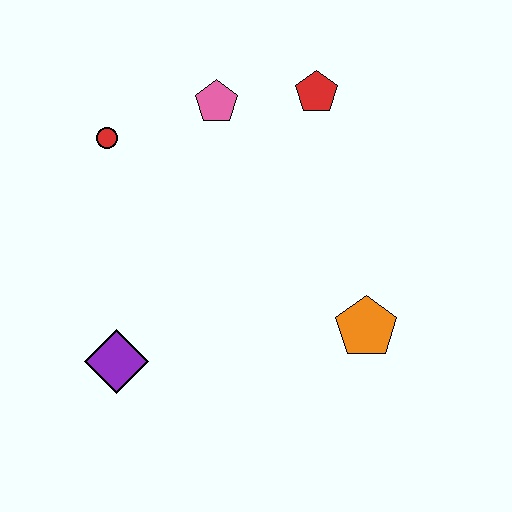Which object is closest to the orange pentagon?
The red pentagon is closest to the orange pentagon.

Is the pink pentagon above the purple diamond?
Yes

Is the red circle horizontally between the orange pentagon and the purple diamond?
No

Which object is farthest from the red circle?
The orange pentagon is farthest from the red circle.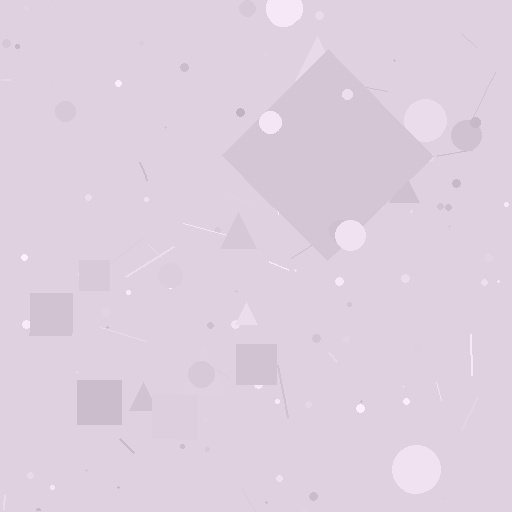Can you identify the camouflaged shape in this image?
The camouflaged shape is a diamond.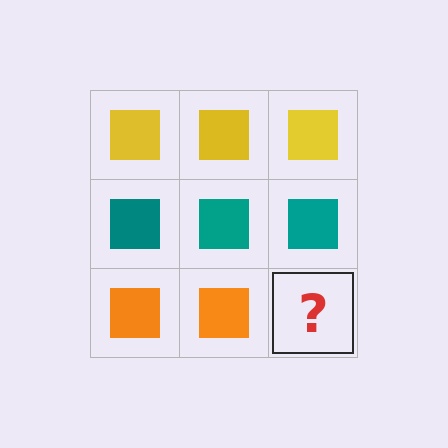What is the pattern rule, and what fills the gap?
The rule is that each row has a consistent color. The gap should be filled with an orange square.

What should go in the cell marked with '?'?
The missing cell should contain an orange square.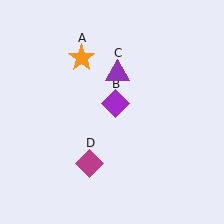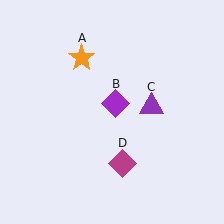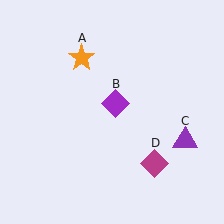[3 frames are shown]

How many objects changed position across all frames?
2 objects changed position: purple triangle (object C), magenta diamond (object D).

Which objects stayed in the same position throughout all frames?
Orange star (object A) and purple diamond (object B) remained stationary.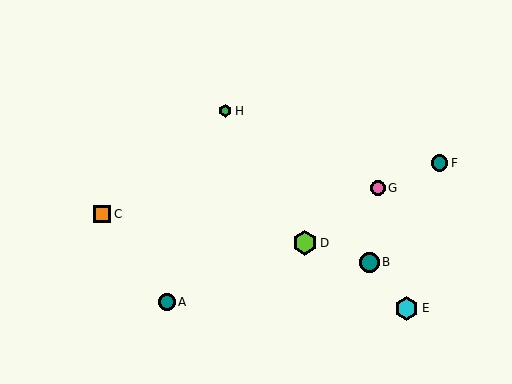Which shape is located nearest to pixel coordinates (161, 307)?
The teal circle (labeled A) at (167, 302) is nearest to that location.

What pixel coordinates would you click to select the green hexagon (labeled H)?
Click at (225, 111) to select the green hexagon H.